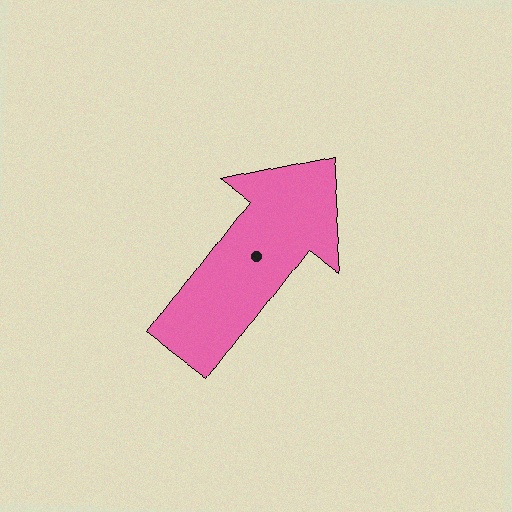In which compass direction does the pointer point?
Northeast.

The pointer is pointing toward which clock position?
Roughly 1 o'clock.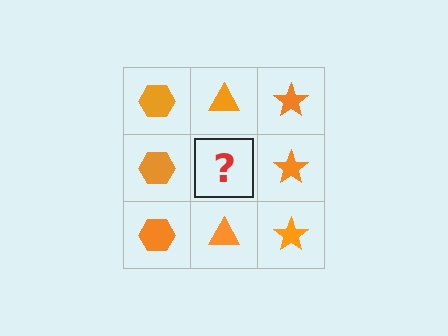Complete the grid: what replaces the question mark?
The question mark should be replaced with an orange triangle.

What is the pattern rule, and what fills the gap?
The rule is that each column has a consistent shape. The gap should be filled with an orange triangle.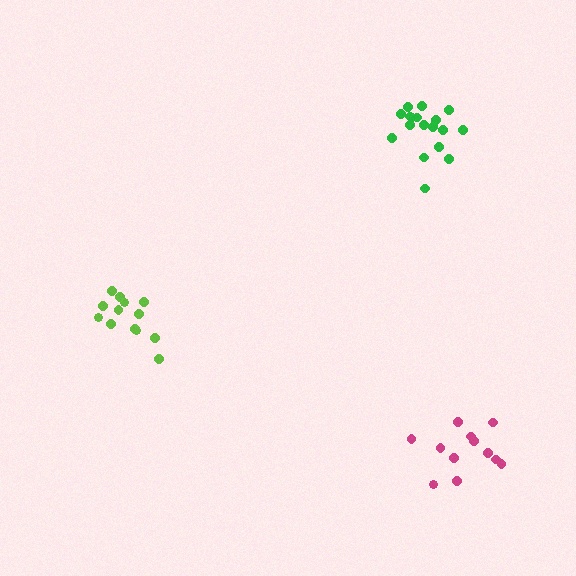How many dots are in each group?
Group 1: 18 dots, Group 2: 13 dots, Group 3: 13 dots (44 total).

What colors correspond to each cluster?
The clusters are colored: green, lime, magenta.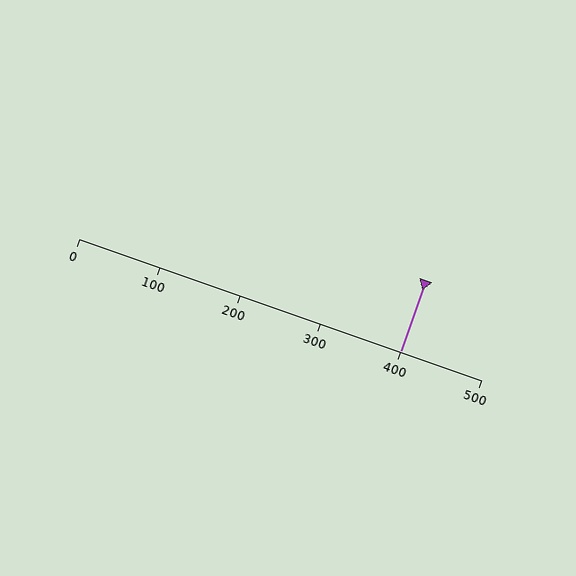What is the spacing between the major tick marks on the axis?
The major ticks are spaced 100 apart.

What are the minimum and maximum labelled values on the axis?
The axis runs from 0 to 500.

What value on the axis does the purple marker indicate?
The marker indicates approximately 400.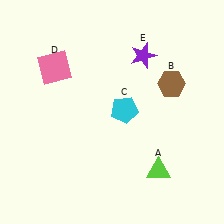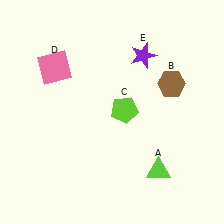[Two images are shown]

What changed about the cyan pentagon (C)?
In Image 1, C is cyan. In Image 2, it changed to lime.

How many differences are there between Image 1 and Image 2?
There is 1 difference between the two images.